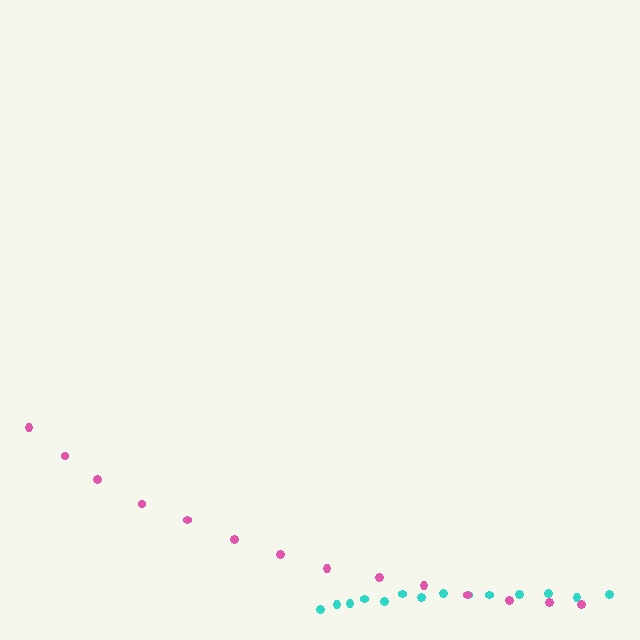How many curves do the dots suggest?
There are 2 distinct paths.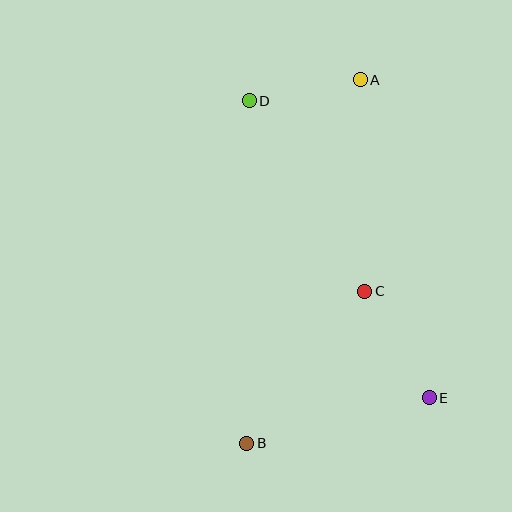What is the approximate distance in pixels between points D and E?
The distance between D and E is approximately 347 pixels.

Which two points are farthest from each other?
Points A and B are farthest from each other.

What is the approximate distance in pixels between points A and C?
The distance between A and C is approximately 212 pixels.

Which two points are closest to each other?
Points A and D are closest to each other.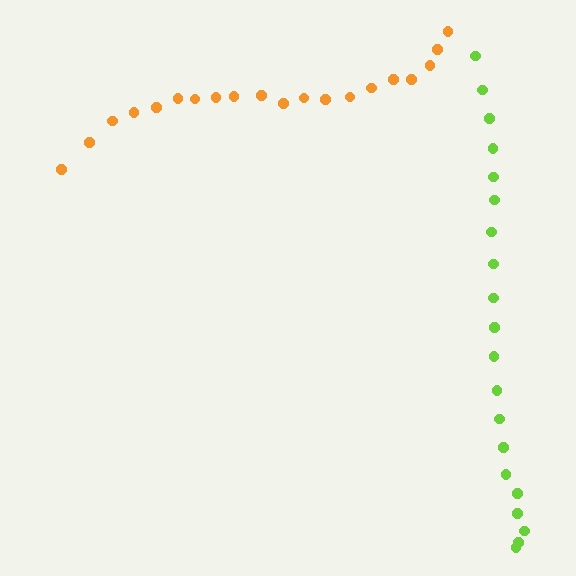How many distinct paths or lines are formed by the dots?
There are 2 distinct paths.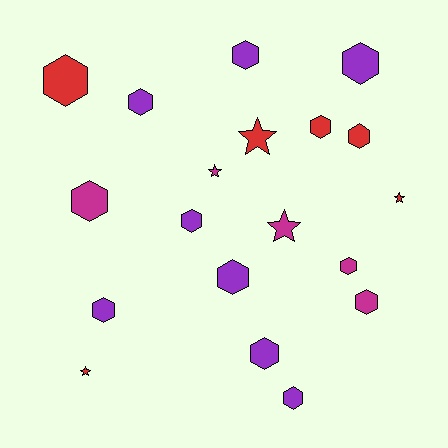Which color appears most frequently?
Purple, with 8 objects.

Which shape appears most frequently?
Hexagon, with 14 objects.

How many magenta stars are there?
There are 2 magenta stars.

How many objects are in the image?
There are 19 objects.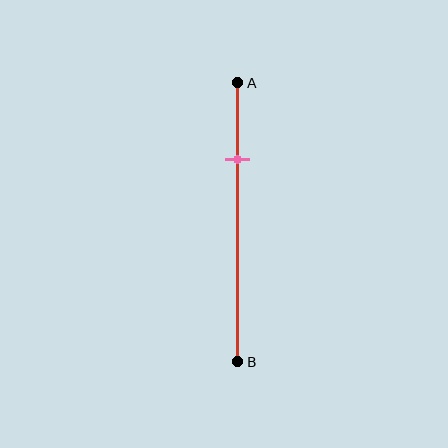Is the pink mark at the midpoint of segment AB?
No, the mark is at about 30% from A, not at the 50% midpoint.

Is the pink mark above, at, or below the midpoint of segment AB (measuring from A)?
The pink mark is above the midpoint of segment AB.